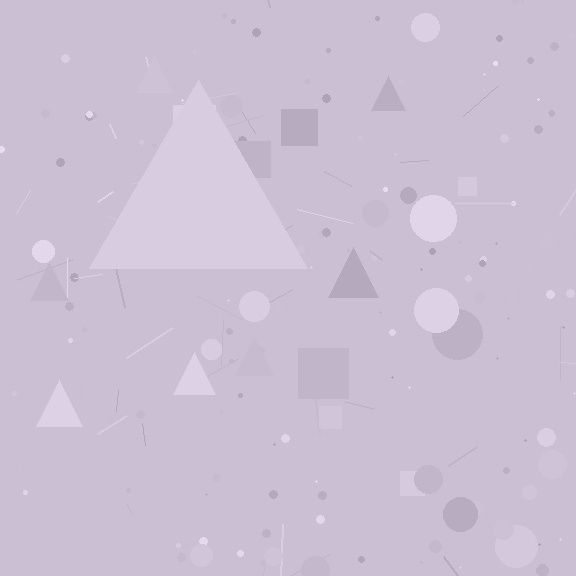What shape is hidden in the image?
A triangle is hidden in the image.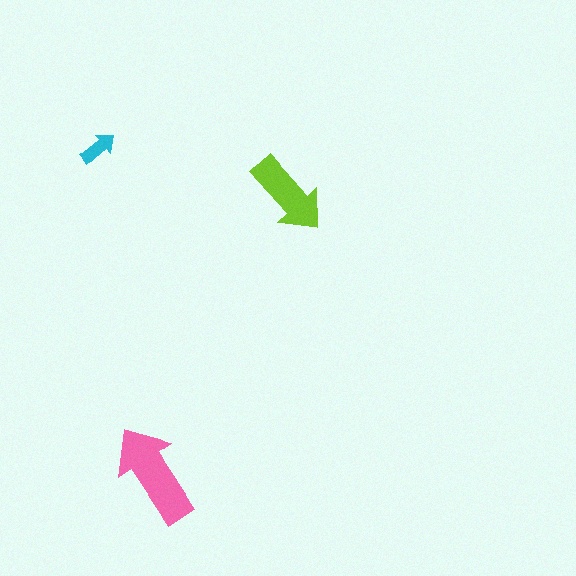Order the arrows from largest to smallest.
the pink one, the lime one, the cyan one.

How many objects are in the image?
There are 3 objects in the image.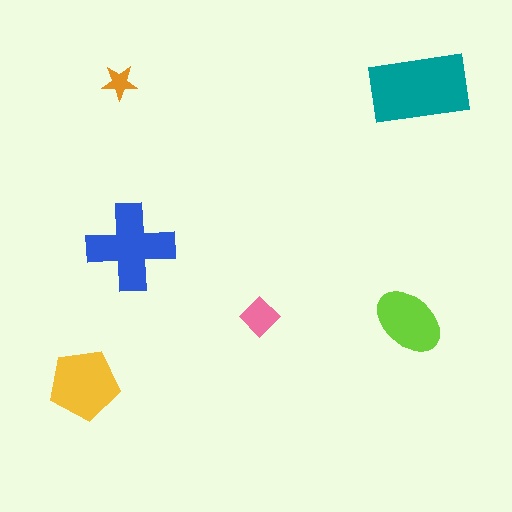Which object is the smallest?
The orange star.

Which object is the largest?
The teal rectangle.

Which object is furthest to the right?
The teal rectangle is rightmost.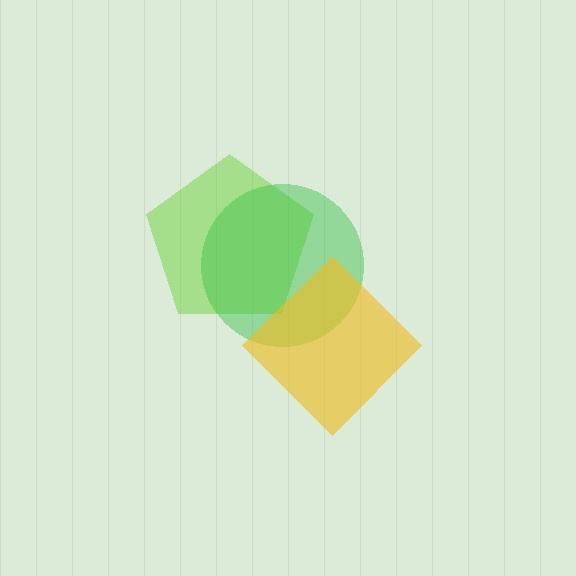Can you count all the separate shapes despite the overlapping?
Yes, there are 3 separate shapes.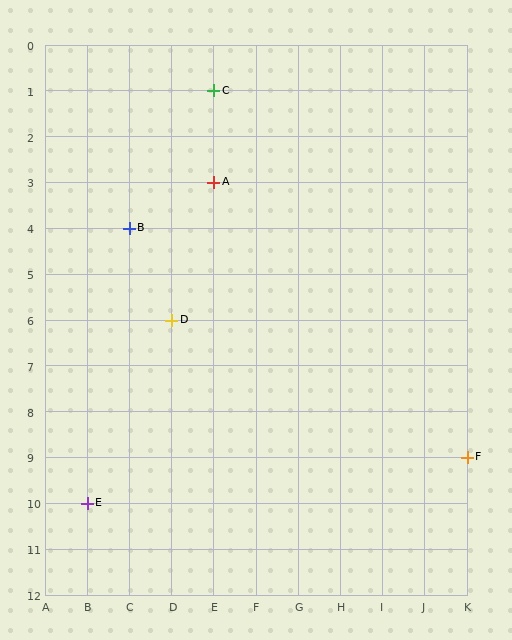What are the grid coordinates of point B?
Point B is at grid coordinates (C, 4).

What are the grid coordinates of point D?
Point D is at grid coordinates (D, 6).